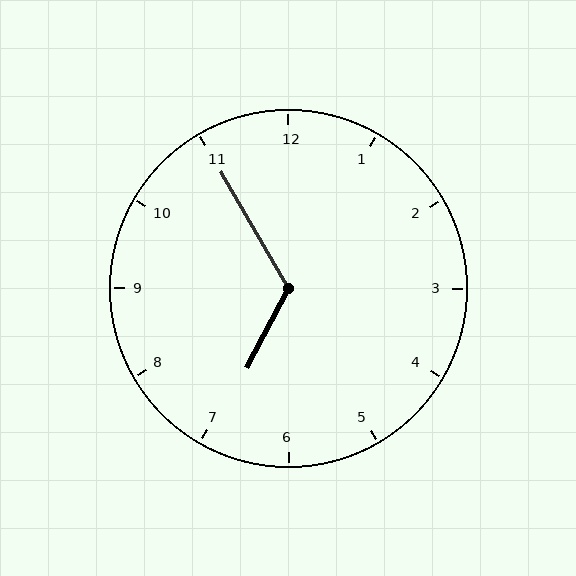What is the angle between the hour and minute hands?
Approximately 122 degrees.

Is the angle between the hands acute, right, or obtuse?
It is obtuse.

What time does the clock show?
6:55.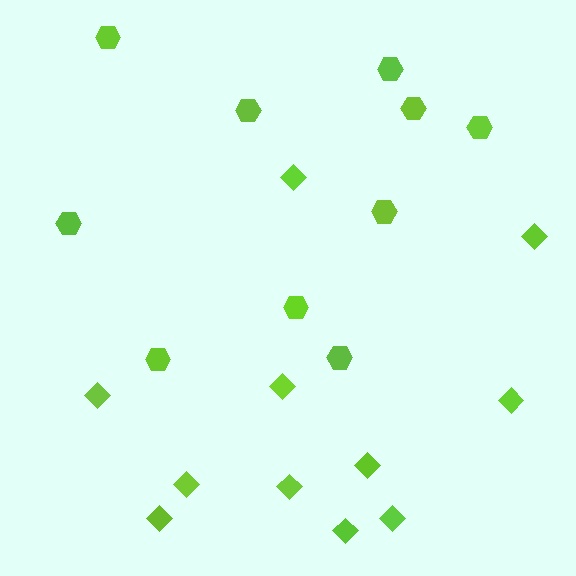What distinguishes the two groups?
There are 2 groups: one group of diamonds (11) and one group of hexagons (10).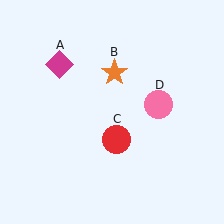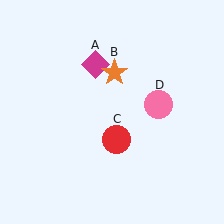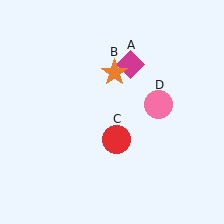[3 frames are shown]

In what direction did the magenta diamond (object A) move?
The magenta diamond (object A) moved right.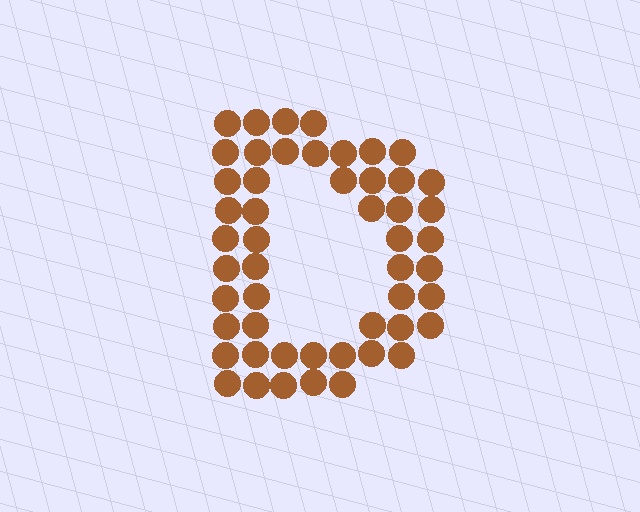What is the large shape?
The large shape is the letter D.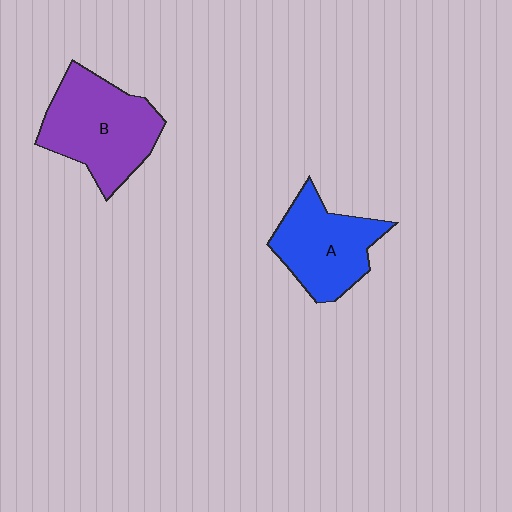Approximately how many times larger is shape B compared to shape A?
Approximately 1.2 times.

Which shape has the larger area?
Shape B (purple).